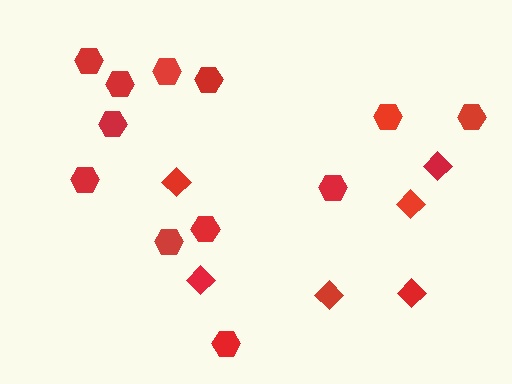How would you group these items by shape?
There are 2 groups: one group of diamonds (6) and one group of hexagons (12).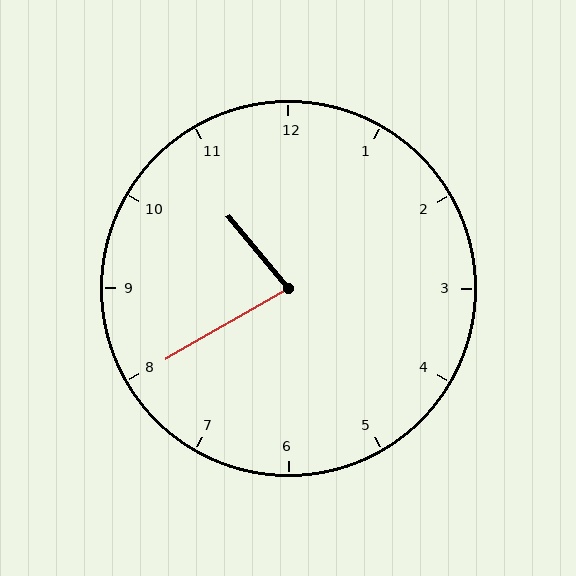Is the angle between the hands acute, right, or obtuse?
It is acute.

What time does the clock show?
10:40.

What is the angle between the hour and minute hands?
Approximately 80 degrees.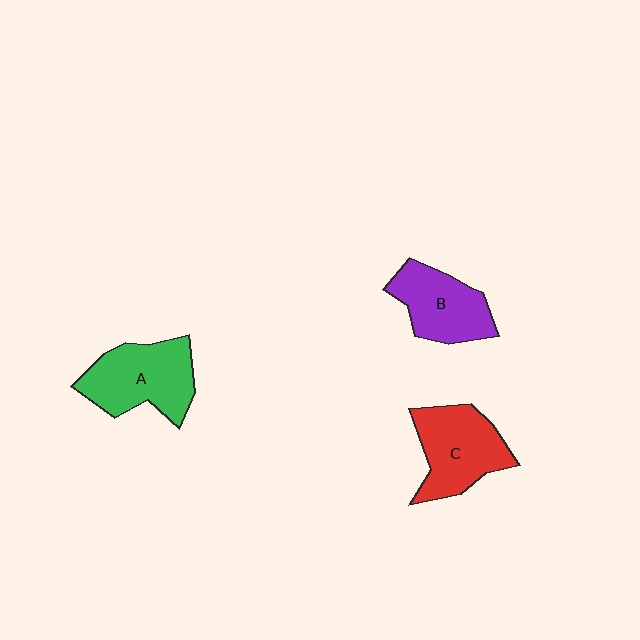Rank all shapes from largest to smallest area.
From largest to smallest: A (green), C (red), B (purple).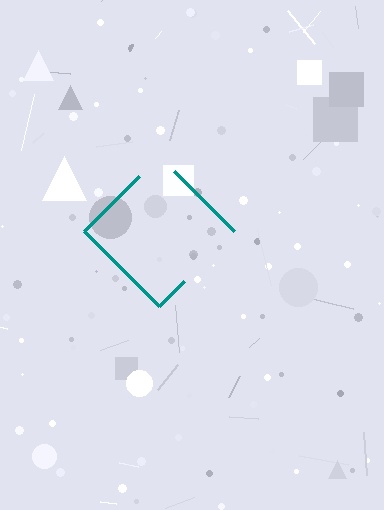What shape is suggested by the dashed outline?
The dashed outline suggests a diamond.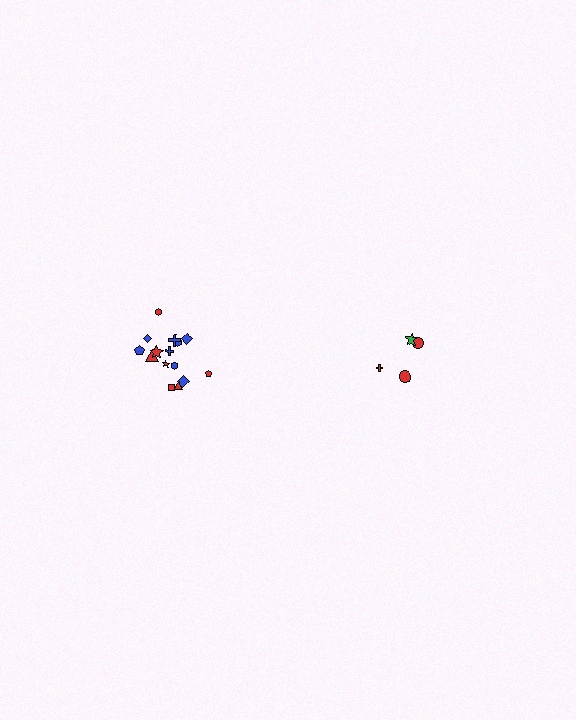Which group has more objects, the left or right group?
The left group.